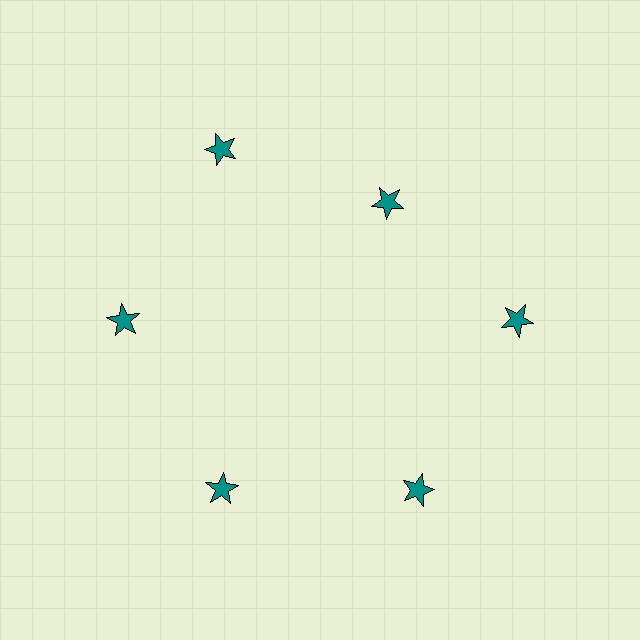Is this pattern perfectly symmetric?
No. The 6 teal stars are arranged in a ring, but one element near the 1 o'clock position is pulled inward toward the center, breaking the 6-fold rotational symmetry.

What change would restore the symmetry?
The symmetry would be restored by moving it outward, back onto the ring so that all 6 stars sit at equal angles and equal distance from the center.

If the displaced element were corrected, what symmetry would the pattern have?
It would have 6-fold rotational symmetry — the pattern would map onto itself every 60 degrees.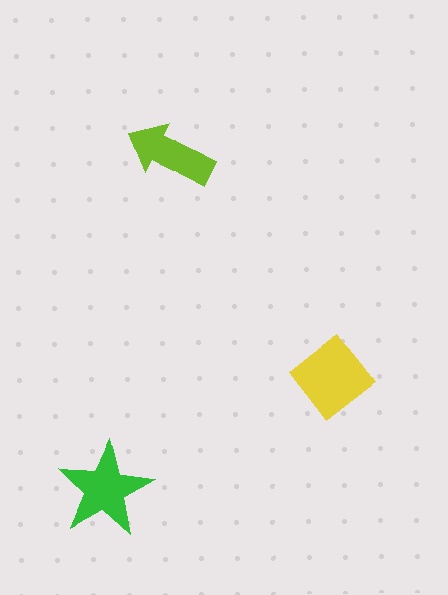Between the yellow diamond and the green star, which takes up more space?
The yellow diamond.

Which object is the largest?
The yellow diamond.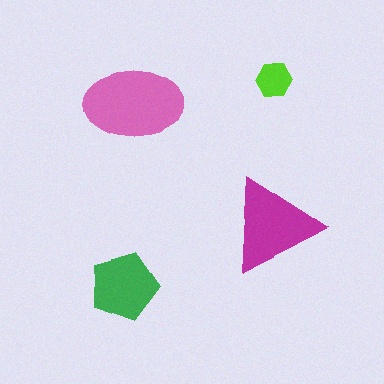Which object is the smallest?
The lime hexagon.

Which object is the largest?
The pink ellipse.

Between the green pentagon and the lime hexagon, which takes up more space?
The green pentagon.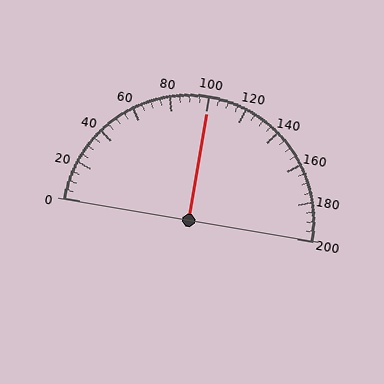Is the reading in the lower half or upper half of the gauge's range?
The reading is in the upper half of the range (0 to 200).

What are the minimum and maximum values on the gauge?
The gauge ranges from 0 to 200.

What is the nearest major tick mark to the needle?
The nearest major tick mark is 100.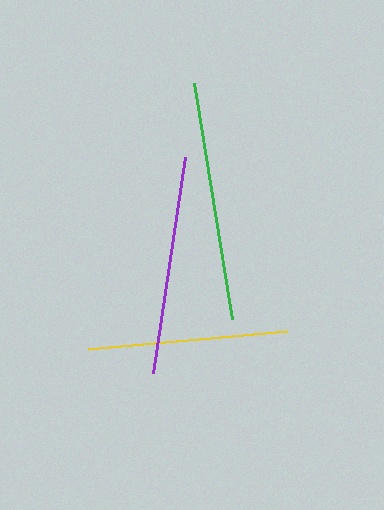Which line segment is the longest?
The green line is the longest at approximately 239 pixels.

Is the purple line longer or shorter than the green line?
The green line is longer than the purple line.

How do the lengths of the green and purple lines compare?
The green and purple lines are approximately the same length.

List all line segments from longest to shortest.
From longest to shortest: green, purple, yellow.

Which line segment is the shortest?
The yellow line is the shortest at approximately 200 pixels.